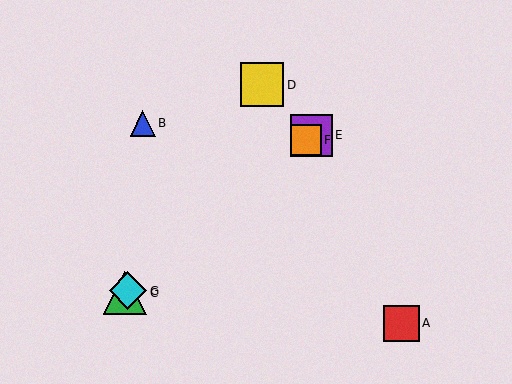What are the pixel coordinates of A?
Object A is at (401, 323).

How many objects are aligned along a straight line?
4 objects (C, E, F, G) are aligned along a straight line.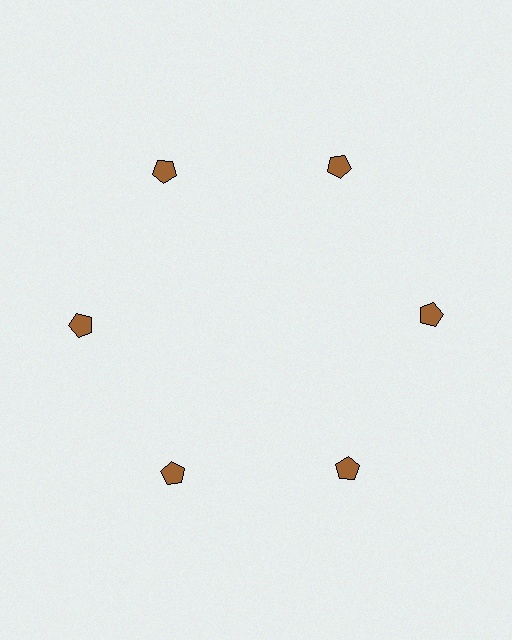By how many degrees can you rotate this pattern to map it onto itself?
The pattern maps onto itself every 60 degrees of rotation.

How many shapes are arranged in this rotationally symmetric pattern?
There are 6 shapes, arranged in 6 groups of 1.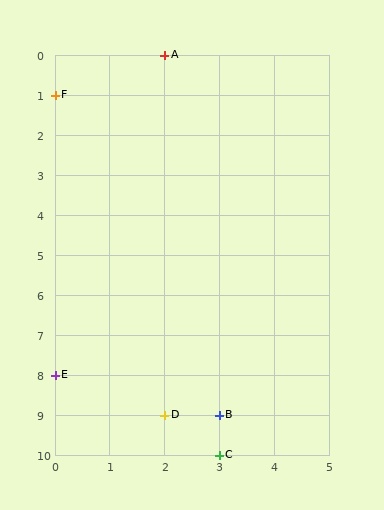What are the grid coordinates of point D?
Point D is at grid coordinates (2, 9).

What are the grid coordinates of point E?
Point E is at grid coordinates (0, 8).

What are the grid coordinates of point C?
Point C is at grid coordinates (3, 10).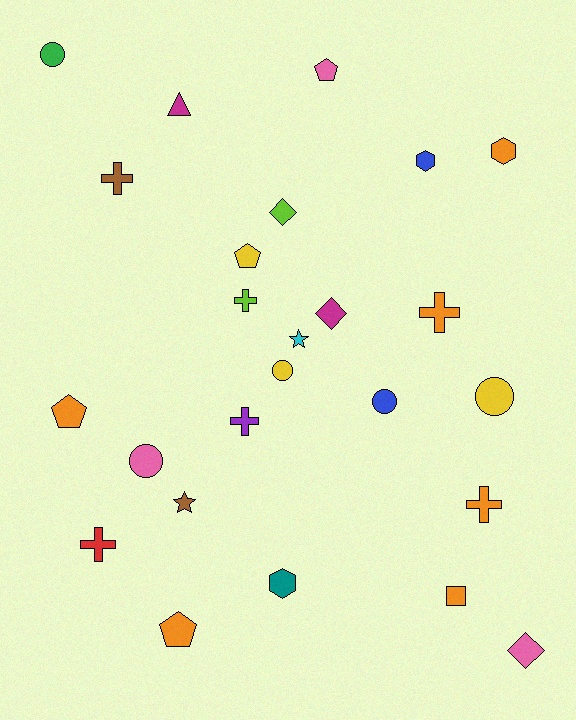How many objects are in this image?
There are 25 objects.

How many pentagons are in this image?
There are 4 pentagons.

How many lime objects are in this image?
There are 2 lime objects.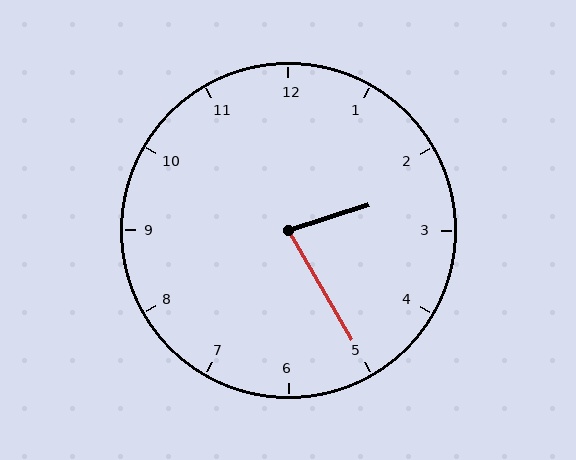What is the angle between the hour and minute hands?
Approximately 78 degrees.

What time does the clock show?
2:25.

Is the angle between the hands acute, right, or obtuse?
It is acute.